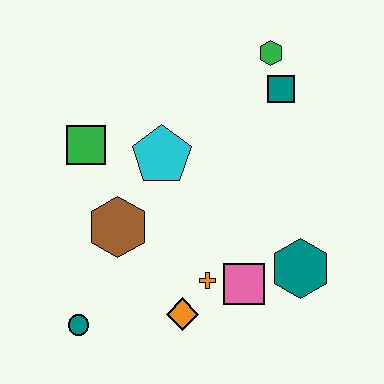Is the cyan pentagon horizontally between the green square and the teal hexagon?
Yes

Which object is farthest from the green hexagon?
The teal circle is farthest from the green hexagon.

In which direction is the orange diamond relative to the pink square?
The orange diamond is to the left of the pink square.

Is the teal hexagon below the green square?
Yes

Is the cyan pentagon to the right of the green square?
Yes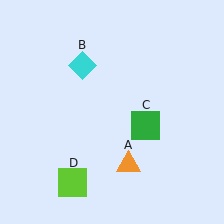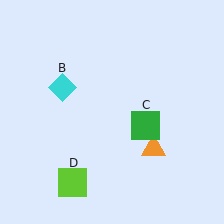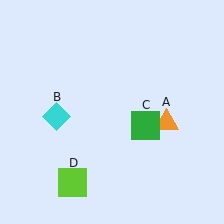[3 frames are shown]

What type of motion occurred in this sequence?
The orange triangle (object A), cyan diamond (object B) rotated counterclockwise around the center of the scene.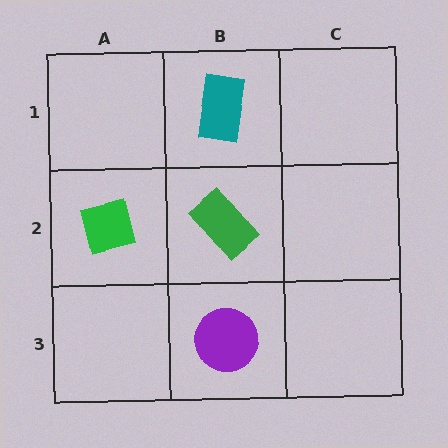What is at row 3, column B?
A purple circle.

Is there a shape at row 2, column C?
No, that cell is empty.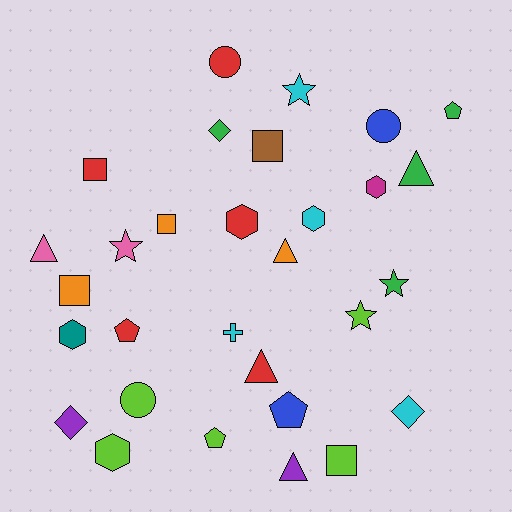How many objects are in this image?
There are 30 objects.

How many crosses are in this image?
There is 1 cross.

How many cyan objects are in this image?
There are 4 cyan objects.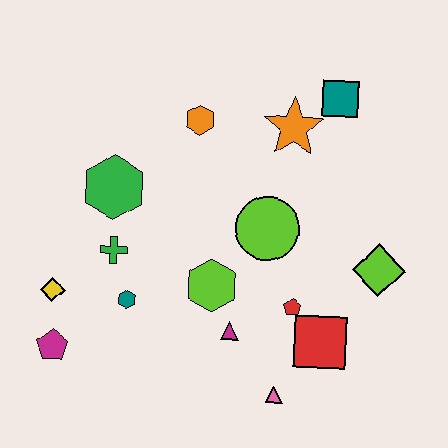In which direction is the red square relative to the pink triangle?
The red square is above the pink triangle.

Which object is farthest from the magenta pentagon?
The teal square is farthest from the magenta pentagon.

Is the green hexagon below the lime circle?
No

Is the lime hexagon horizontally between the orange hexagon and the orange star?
Yes